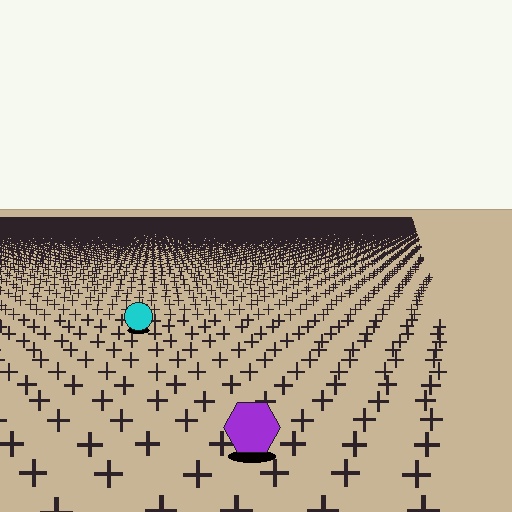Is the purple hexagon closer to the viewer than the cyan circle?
Yes. The purple hexagon is closer — you can tell from the texture gradient: the ground texture is coarser near it.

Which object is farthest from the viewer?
The cyan circle is farthest from the viewer. It appears smaller and the ground texture around it is denser.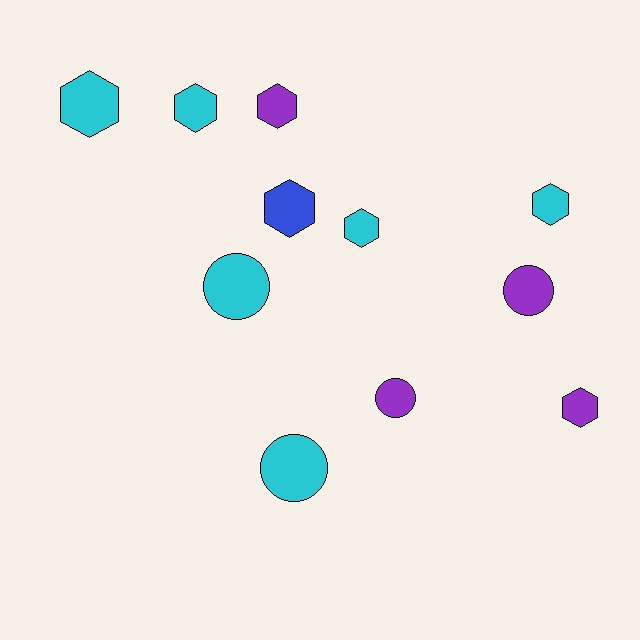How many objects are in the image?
There are 11 objects.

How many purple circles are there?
There are 2 purple circles.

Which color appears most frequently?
Cyan, with 6 objects.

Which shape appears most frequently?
Hexagon, with 7 objects.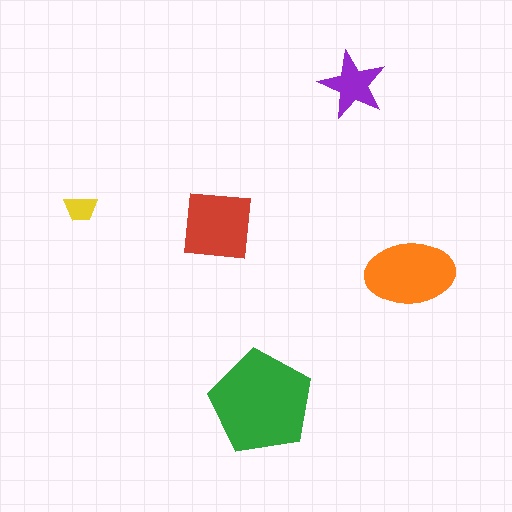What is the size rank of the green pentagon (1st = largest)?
1st.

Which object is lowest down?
The green pentagon is bottommost.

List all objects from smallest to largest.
The yellow trapezoid, the purple star, the red square, the orange ellipse, the green pentagon.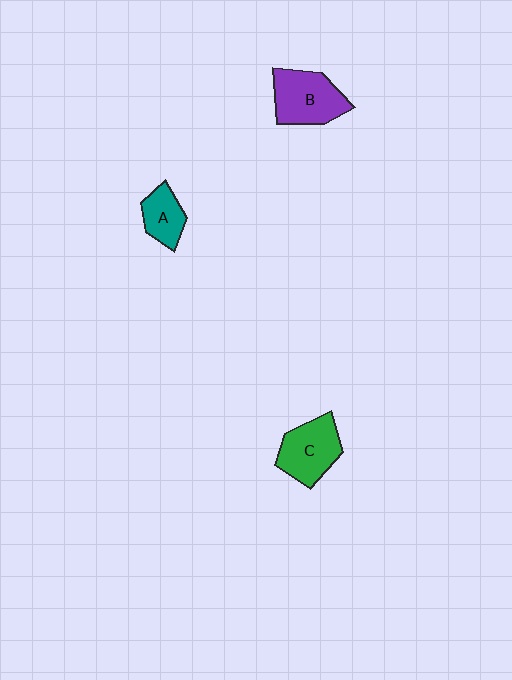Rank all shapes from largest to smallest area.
From largest to smallest: B (purple), C (green), A (teal).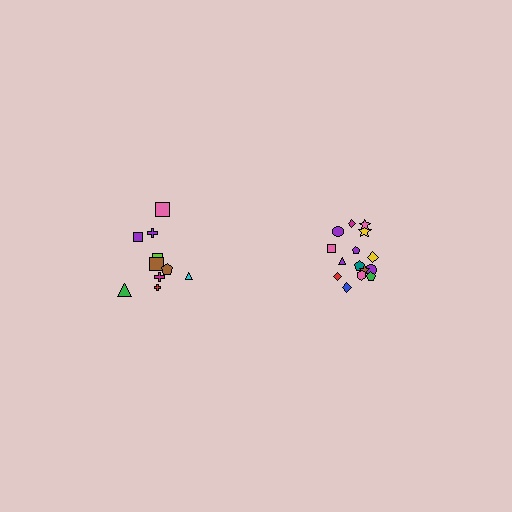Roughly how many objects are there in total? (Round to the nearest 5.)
Roughly 25 objects in total.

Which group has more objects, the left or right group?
The right group.